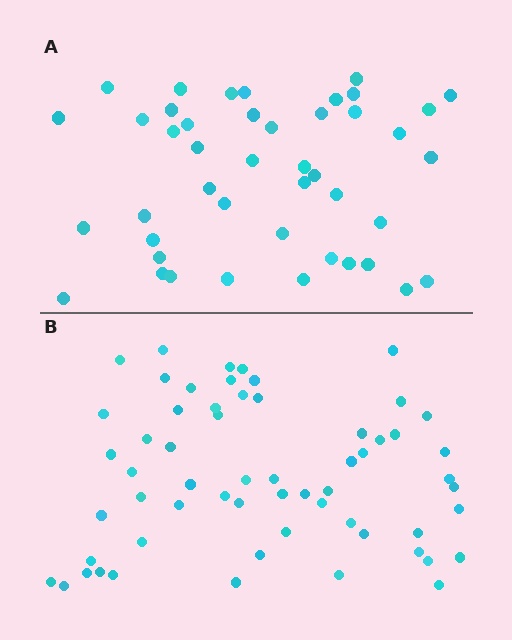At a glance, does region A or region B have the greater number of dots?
Region B (the bottom region) has more dots.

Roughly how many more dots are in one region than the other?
Region B has approximately 15 more dots than region A.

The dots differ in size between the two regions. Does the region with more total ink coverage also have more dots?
No. Region A has more total ink coverage because its dots are larger, but region B actually contains more individual dots. Total area can be misleading — the number of items is what matters here.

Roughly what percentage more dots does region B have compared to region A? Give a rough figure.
About 35% more.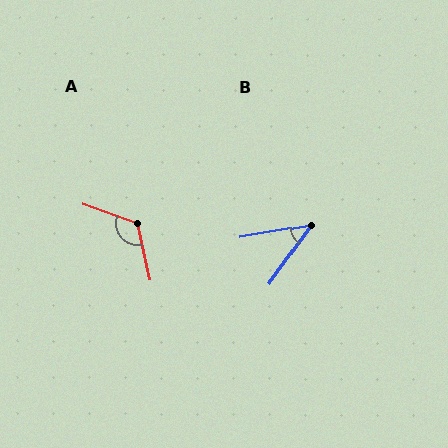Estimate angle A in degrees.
Approximately 122 degrees.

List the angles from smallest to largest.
B (45°), A (122°).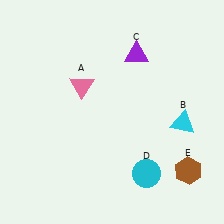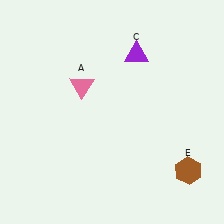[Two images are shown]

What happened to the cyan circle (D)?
The cyan circle (D) was removed in Image 2. It was in the bottom-right area of Image 1.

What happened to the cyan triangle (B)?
The cyan triangle (B) was removed in Image 2. It was in the bottom-right area of Image 1.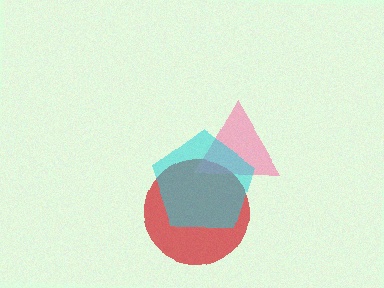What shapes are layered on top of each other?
The layered shapes are: a red circle, a pink triangle, a cyan pentagon.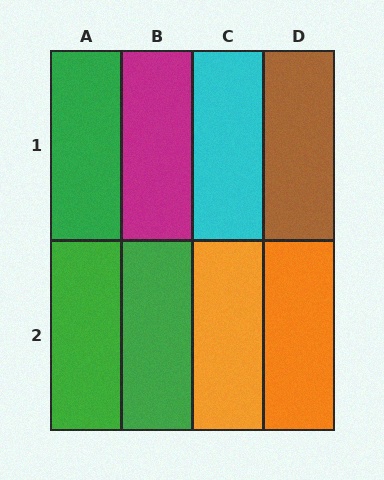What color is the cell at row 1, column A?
Green.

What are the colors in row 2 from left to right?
Green, green, orange, orange.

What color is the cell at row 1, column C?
Cyan.